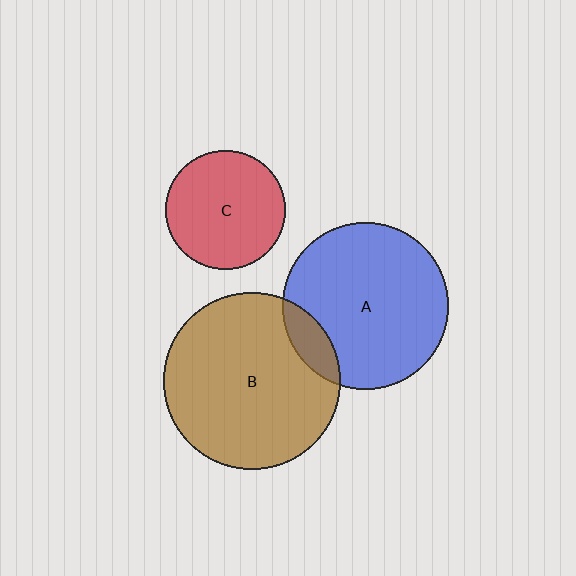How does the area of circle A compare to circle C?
Approximately 1.9 times.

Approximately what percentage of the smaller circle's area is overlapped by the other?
Approximately 10%.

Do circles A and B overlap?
Yes.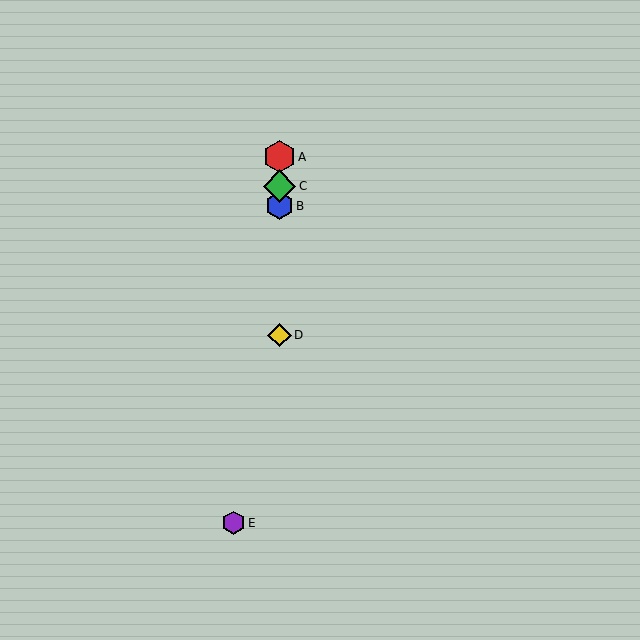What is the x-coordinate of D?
Object D is at x≈279.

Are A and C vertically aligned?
Yes, both are at x≈279.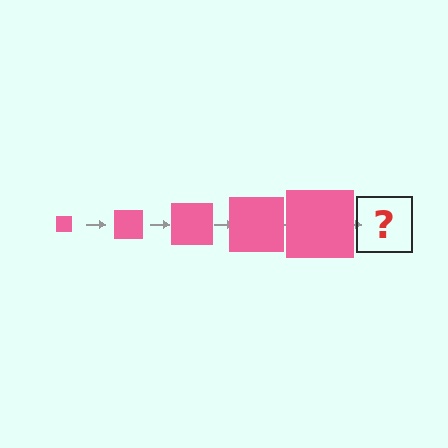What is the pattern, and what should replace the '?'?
The pattern is that the square gets progressively larger each step. The '?' should be a pink square, larger than the previous one.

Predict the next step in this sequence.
The next step is a pink square, larger than the previous one.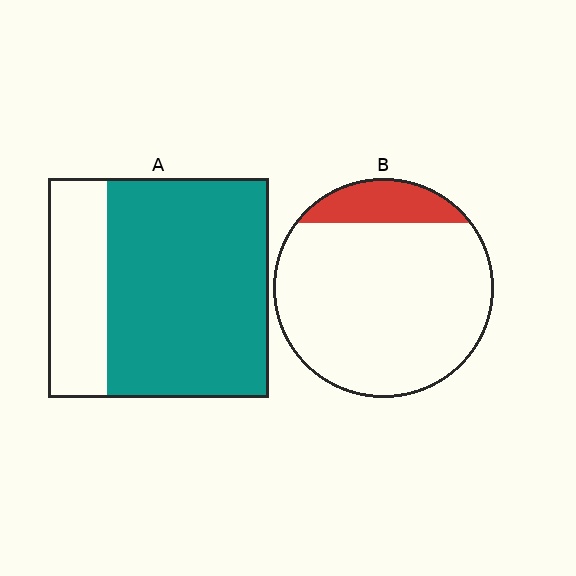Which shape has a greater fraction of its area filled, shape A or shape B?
Shape A.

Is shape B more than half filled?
No.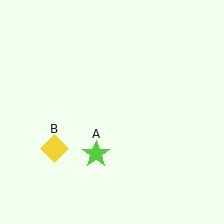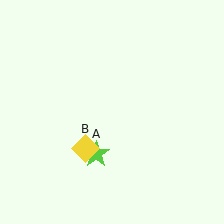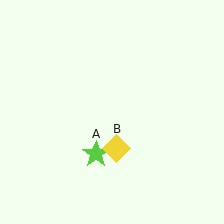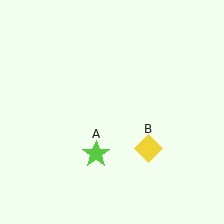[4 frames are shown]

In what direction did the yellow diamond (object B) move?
The yellow diamond (object B) moved right.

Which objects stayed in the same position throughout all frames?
Lime star (object A) remained stationary.